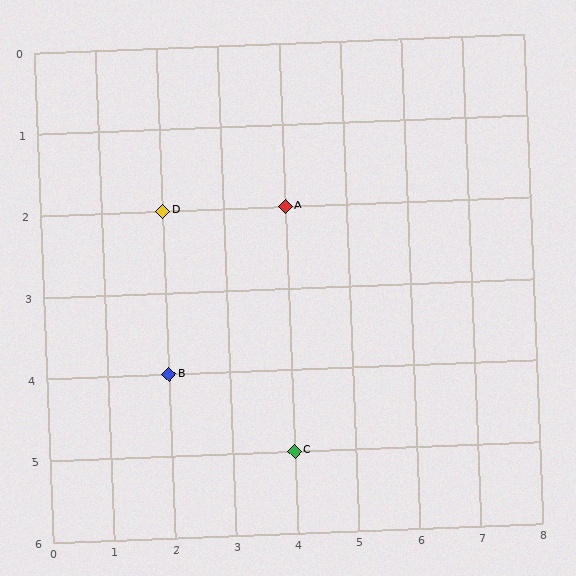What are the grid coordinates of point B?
Point B is at grid coordinates (2, 4).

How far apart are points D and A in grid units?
Points D and A are 2 columns apart.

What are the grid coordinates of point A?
Point A is at grid coordinates (4, 2).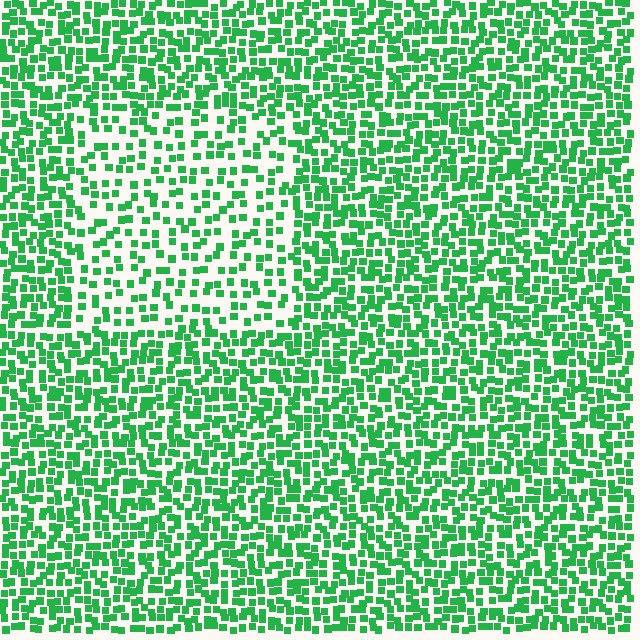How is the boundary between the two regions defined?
The boundary is defined by a change in element density (approximately 1.9x ratio). All elements are the same color, size, and shape.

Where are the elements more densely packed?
The elements are more densely packed outside the rectangle boundary.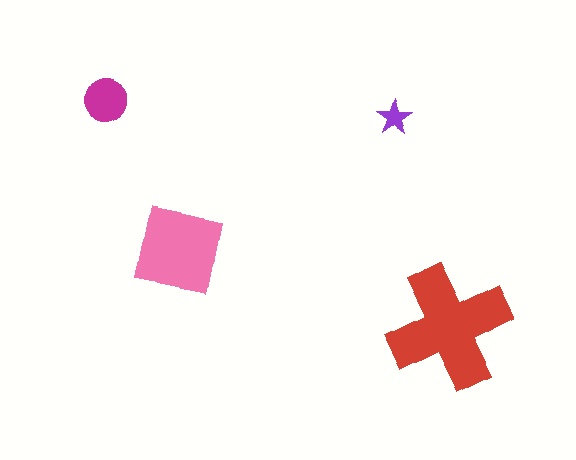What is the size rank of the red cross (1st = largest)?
1st.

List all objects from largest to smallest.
The red cross, the pink square, the magenta circle, the purple star.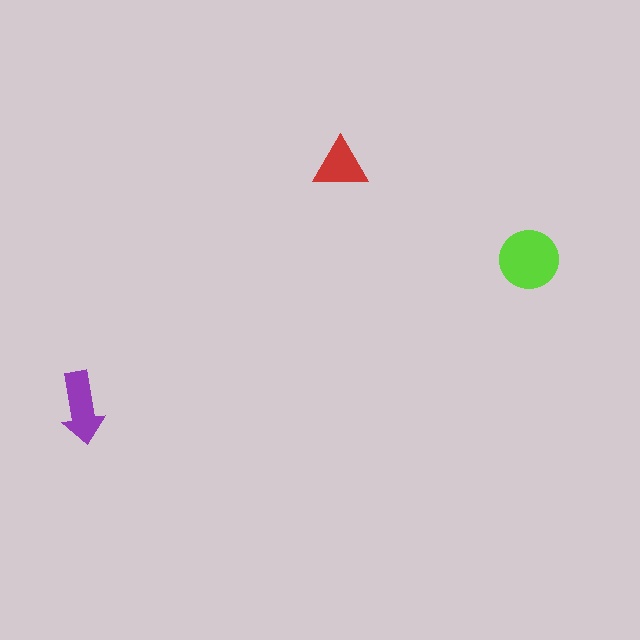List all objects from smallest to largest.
The red triangle, the purple arrow, the lime circle.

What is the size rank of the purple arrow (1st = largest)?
2nd.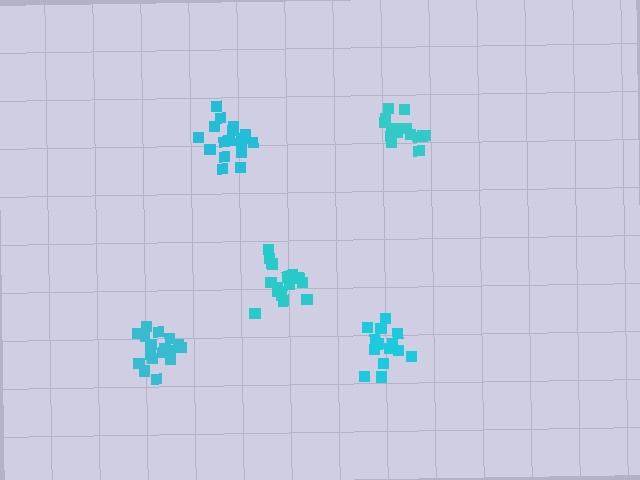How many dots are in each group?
Group 1: 17 dots, Group 2: 15 dots, Group 3: 17 dots, Group 4: 15 dots, Group 5: 17 dots (81 total).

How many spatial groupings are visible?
There are 5 spatial groupings.